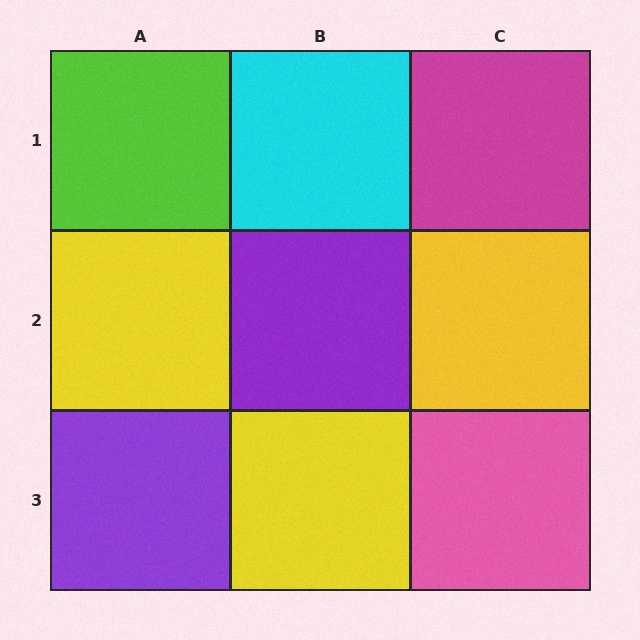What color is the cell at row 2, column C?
Yellow.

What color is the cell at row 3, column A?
Purple.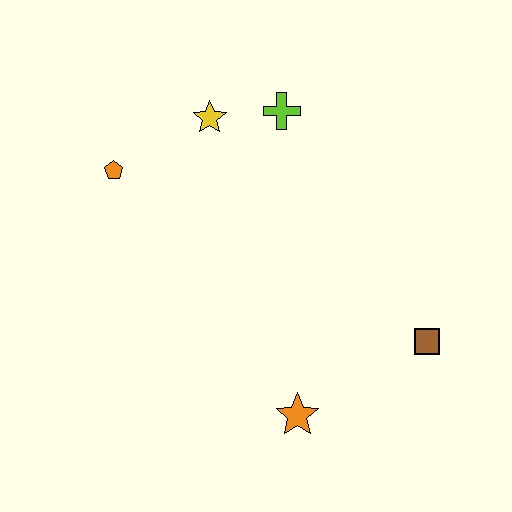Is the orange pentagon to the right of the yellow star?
No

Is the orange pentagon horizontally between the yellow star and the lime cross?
No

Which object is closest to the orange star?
The brown square is closest to the orange star.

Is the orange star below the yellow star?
Yes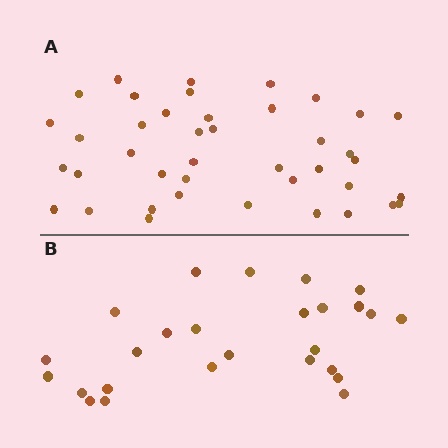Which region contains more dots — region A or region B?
Region A (the top region) has more dots.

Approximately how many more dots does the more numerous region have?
Region A has approximately 15 more dots than region B.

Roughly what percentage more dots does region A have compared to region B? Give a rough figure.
About 60% more.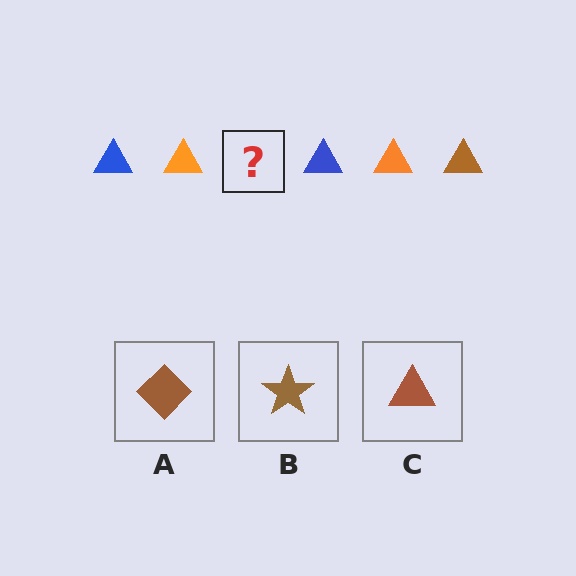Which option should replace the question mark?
Option C.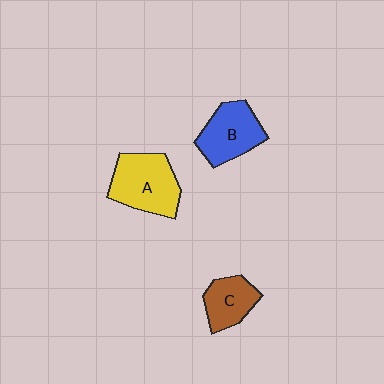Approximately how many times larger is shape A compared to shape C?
Approximately 1.6 times.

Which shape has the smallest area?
Shape C (brown).